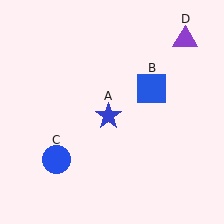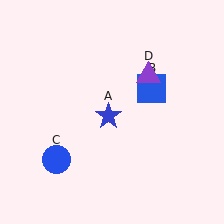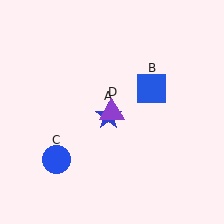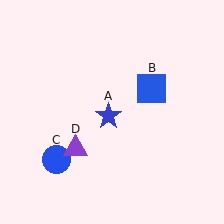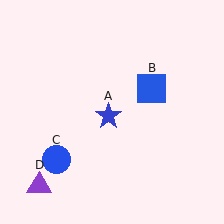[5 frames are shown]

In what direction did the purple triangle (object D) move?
The purple triangle (object D) moved down and to the left.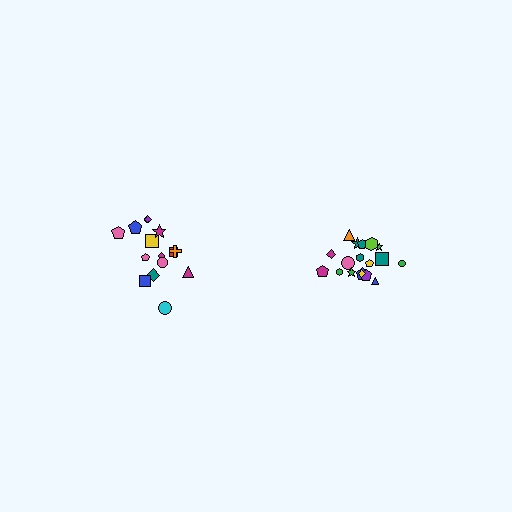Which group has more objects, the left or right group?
The right group.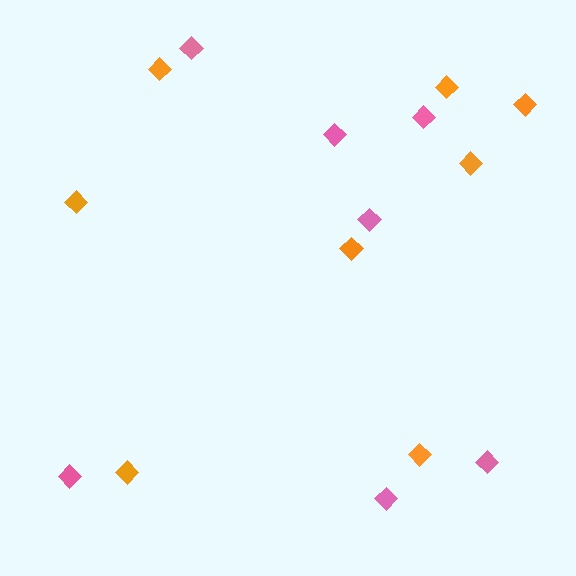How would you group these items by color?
There are 2 groups: one group of orange diamonds (8) and one group of pink diamonds (7).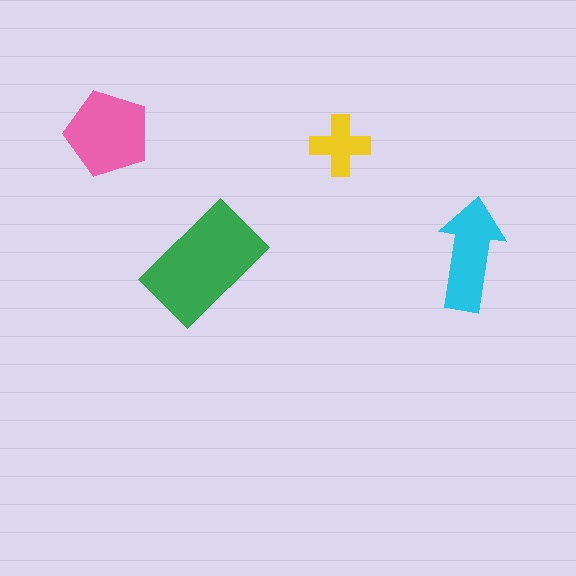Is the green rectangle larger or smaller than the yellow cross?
Larger.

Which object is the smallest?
The yellow cross.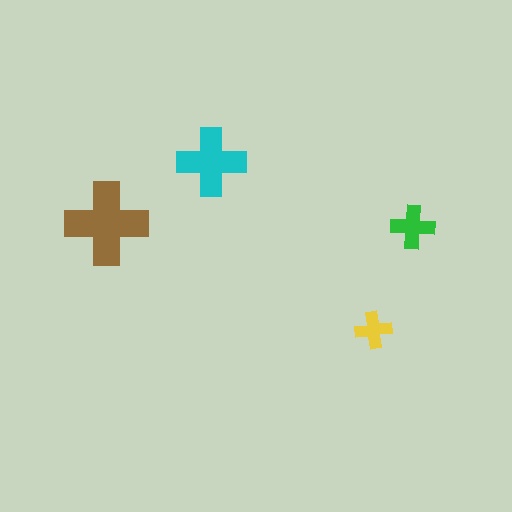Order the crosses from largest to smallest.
the brown one, the cyan one, the green one, the yellow one.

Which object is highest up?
The cyan cross is topmost.